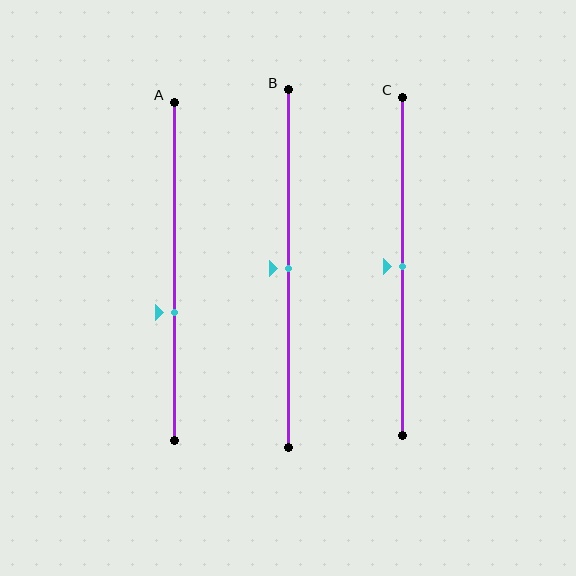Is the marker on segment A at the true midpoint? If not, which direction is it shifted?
No, the marker on segment A is shifted downward by about 12% of the segment length.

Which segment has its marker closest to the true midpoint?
Segment B has its marker closest to the true midpoint.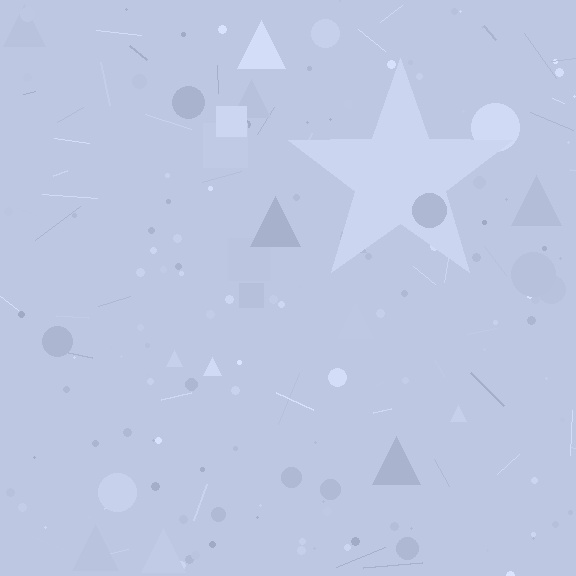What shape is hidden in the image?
A star is hidden in the image.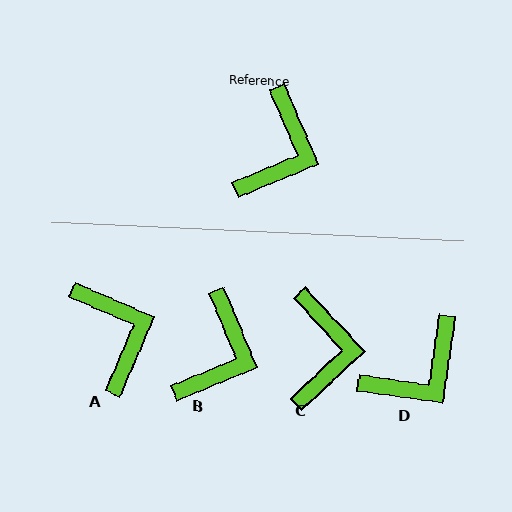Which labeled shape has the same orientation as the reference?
B.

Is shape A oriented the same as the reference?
No, it is off by about 44 degrees.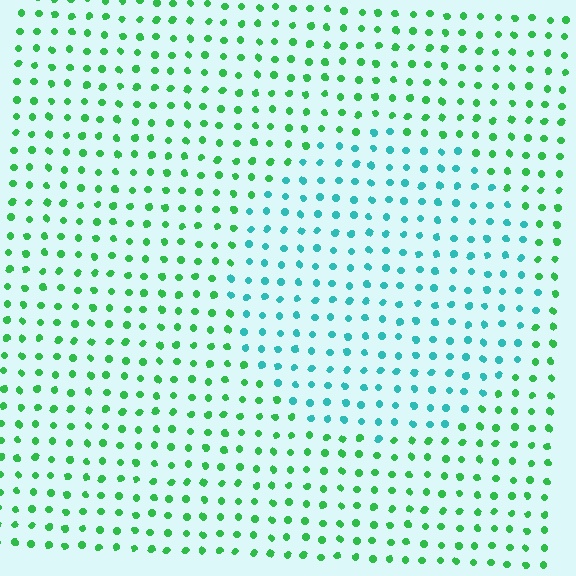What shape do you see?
I see a circle.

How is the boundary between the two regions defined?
The boundary is defined purely by a slight shift in hue (about 47 degrees). Spacing, size, and orientation are identical on both sides.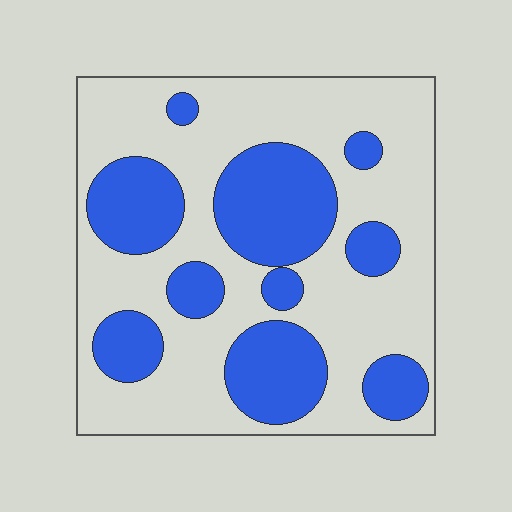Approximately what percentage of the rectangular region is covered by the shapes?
Approximately 35%.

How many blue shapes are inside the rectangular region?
10.